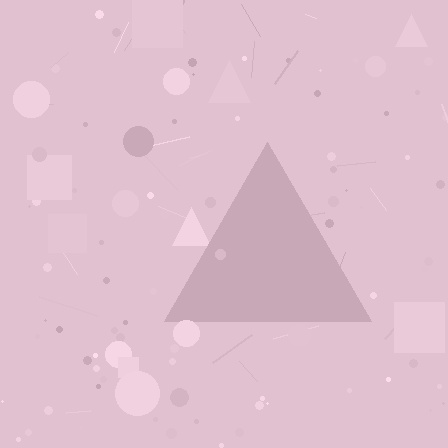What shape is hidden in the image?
A triangle is hidden in the image.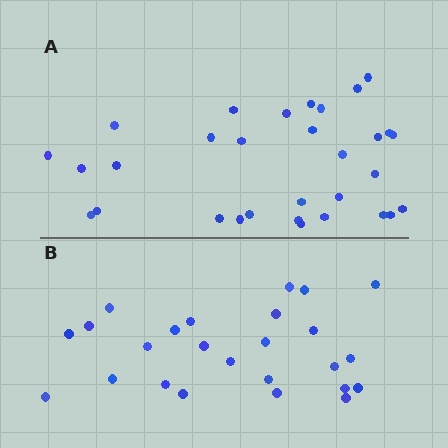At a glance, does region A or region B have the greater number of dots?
Region A (the top region) has more dots.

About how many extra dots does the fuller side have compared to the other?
Region A has about 6 more dots than region B.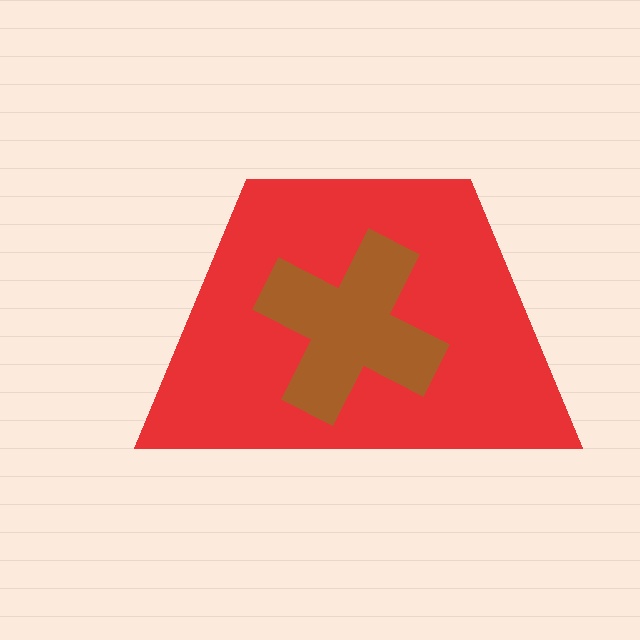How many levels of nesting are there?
2.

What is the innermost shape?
The brown cross.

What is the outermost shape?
The red trapezoid.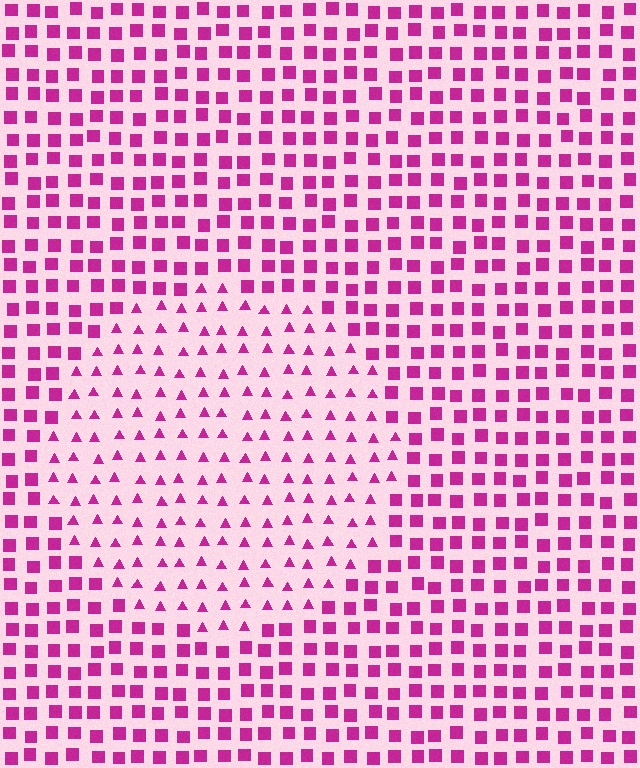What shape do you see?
I see a circle.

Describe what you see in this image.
The image is filled with small magenta elements arranged in a uniform grid. A circle-shaped region contains triangles, while the surrounding area contains squares. The boundary is defined purely by the change in element shape.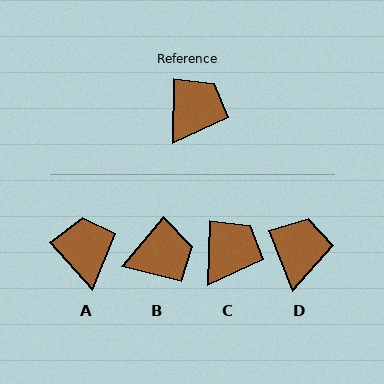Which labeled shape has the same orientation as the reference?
C.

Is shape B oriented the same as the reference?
No, it is off by about 39 degrees.